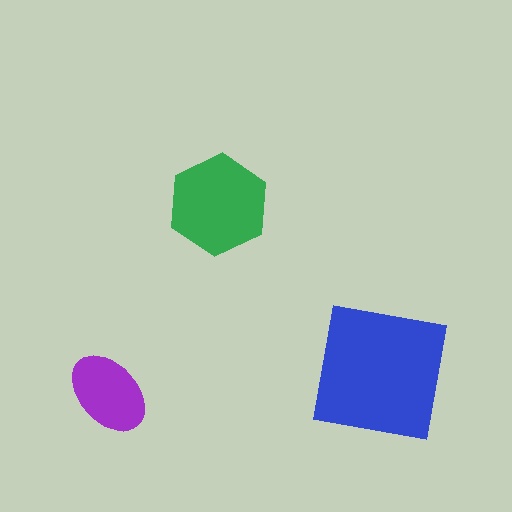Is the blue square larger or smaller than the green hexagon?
Larger.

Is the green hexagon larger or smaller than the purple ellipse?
Larger.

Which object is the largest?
The blue square.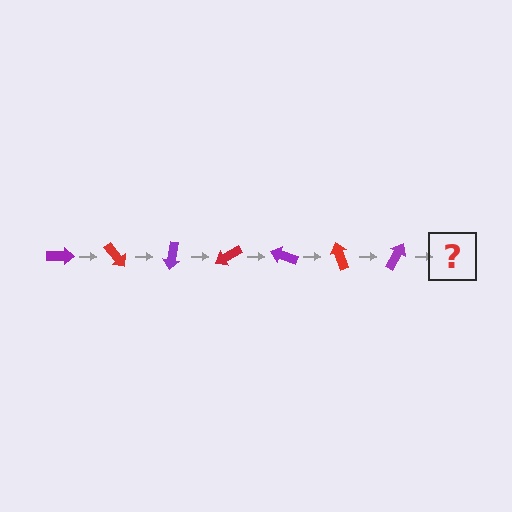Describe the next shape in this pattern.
It should be a red arrow, rotated 350 degrees from the start.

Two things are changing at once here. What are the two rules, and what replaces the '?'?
The two rules are that it rotates 50 degrees each step and the color cycles through purple and red. The '?' should be a red arrow, rotated 350 degrees from the start.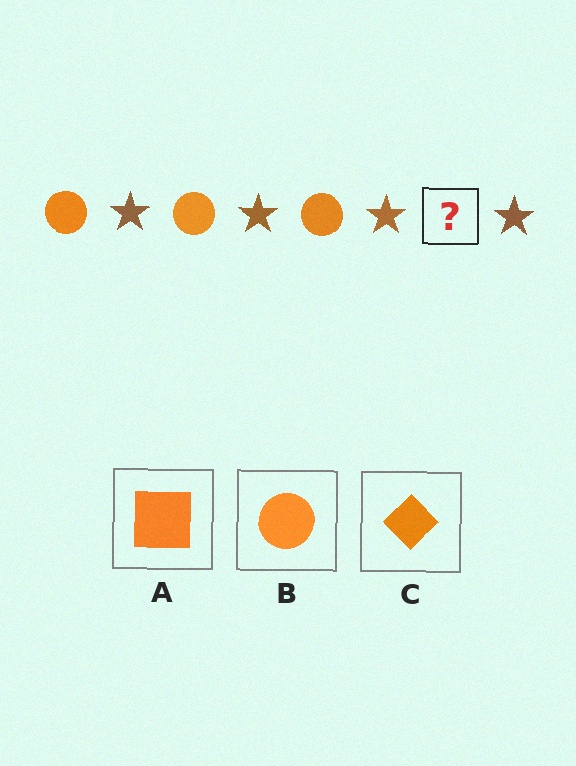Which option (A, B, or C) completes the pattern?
B.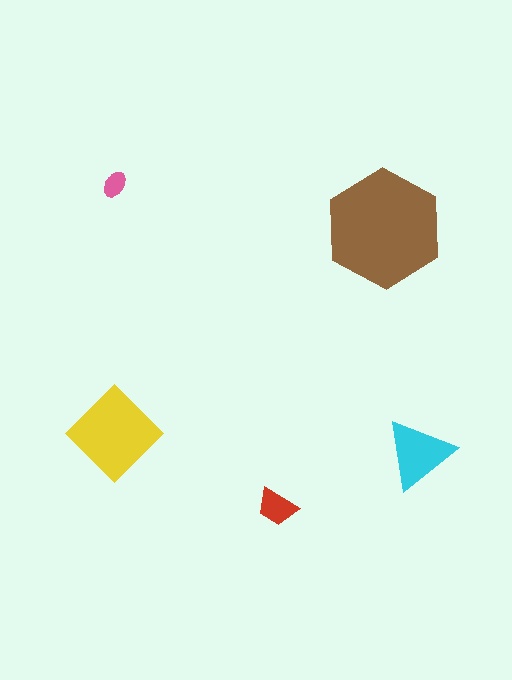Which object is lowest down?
The red trapezoid is bottommost.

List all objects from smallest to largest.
The pink ellipse, the red trapezoid, the cyan triangle, the yellow diamond, the brown hexagon.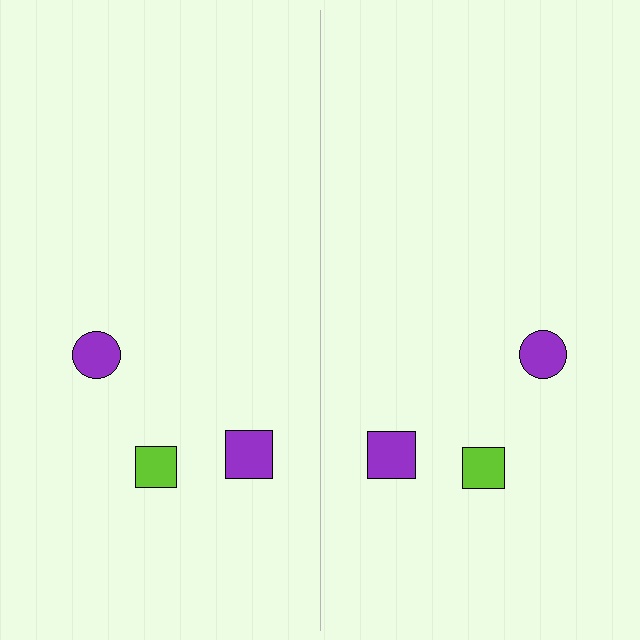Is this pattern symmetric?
Yes, this pattern has bilateral (reflection) symmetry.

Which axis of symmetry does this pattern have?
The pattern has a vertical axis of symmetry running through the center of the image.